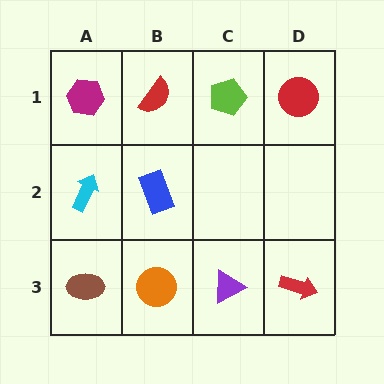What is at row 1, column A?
A magenta hexagon.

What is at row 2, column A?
A cyan arrow.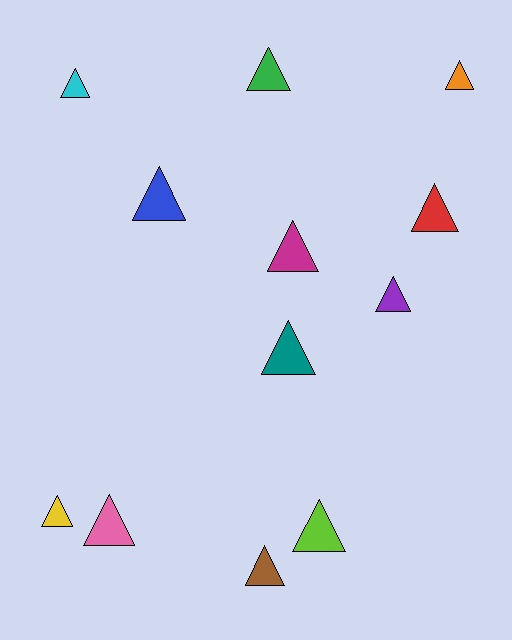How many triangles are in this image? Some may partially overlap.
There are 12 triangles.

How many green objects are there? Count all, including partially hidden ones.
There is 1 green object.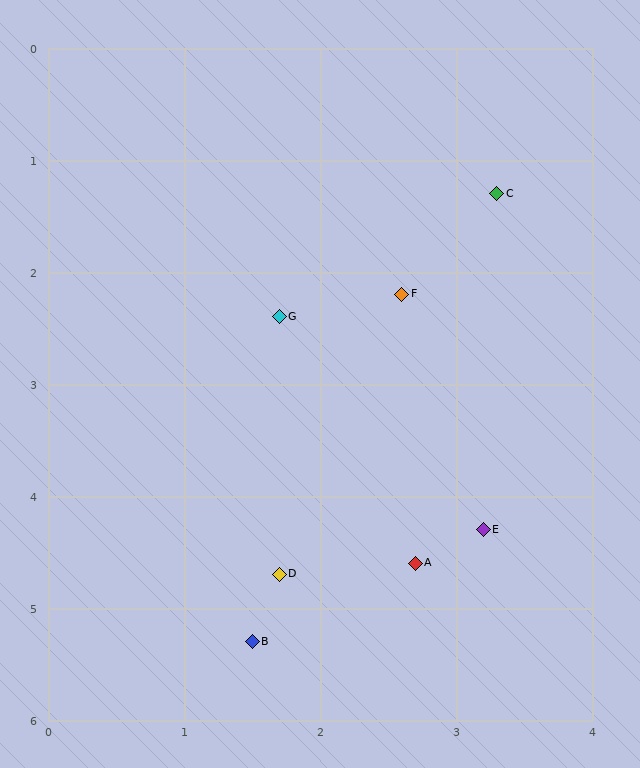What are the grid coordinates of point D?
Point D is at approximately (1.7, 4.7).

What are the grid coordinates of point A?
Point A is at approximately (2.7, 4.6).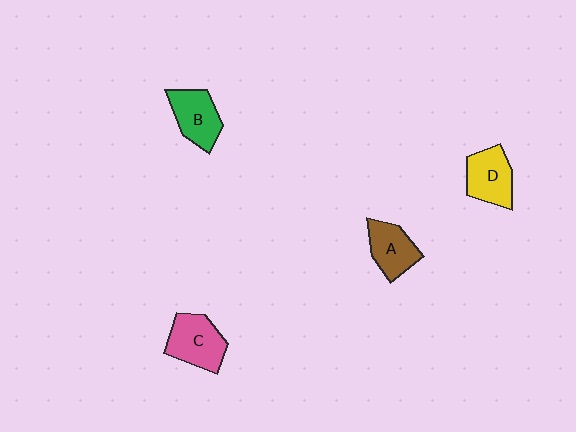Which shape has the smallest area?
Shape A (brown).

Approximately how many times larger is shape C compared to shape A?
Approximately 1.2 times.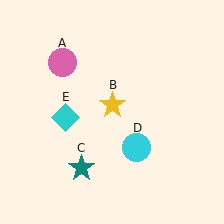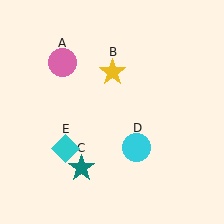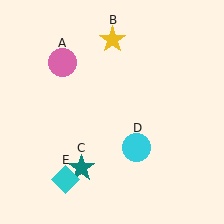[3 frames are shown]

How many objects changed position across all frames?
2 objects changed position: yellow star (object B), cyan diamond (object E).